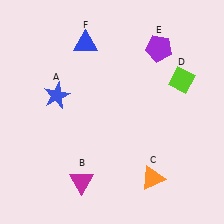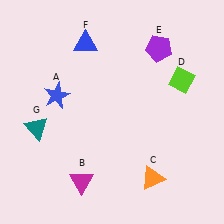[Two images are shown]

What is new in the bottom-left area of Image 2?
A teal triangle (G) was added in the bottom-left area of Image 2.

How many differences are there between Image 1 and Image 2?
There is 1 difference between the two images.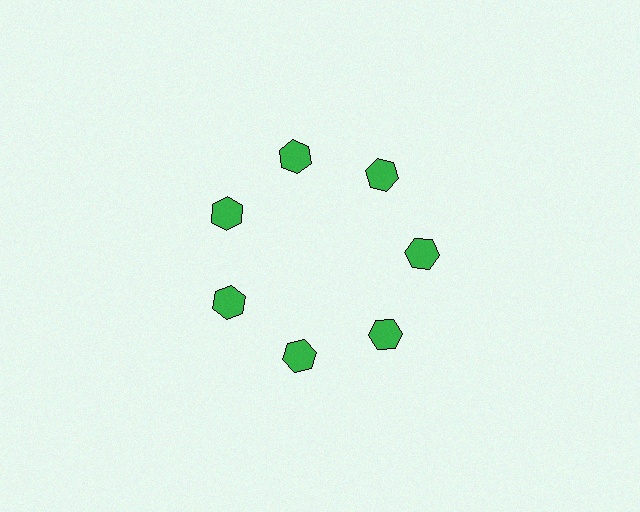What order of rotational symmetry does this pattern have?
This pattern has 7-fold rotational symmetry.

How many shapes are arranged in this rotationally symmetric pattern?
There are 7 shapes, arranged in 7 groups of 1.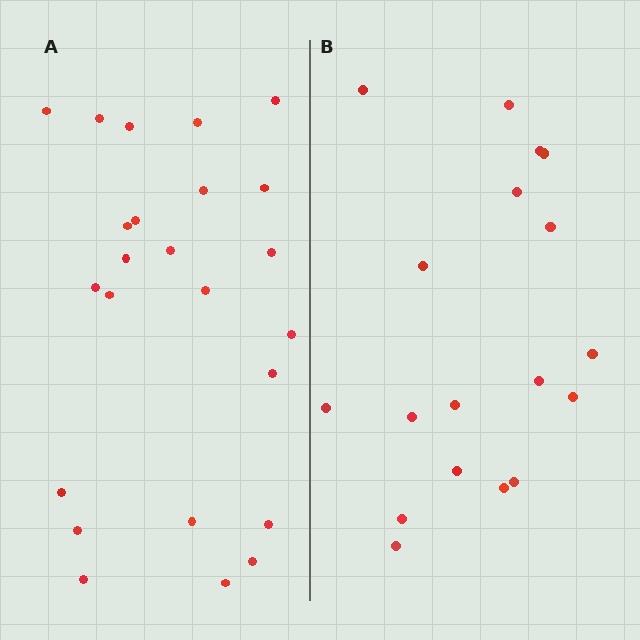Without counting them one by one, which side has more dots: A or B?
Region A (the left region) has more dots.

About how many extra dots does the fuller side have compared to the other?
Region A has about 6 more dots than region B.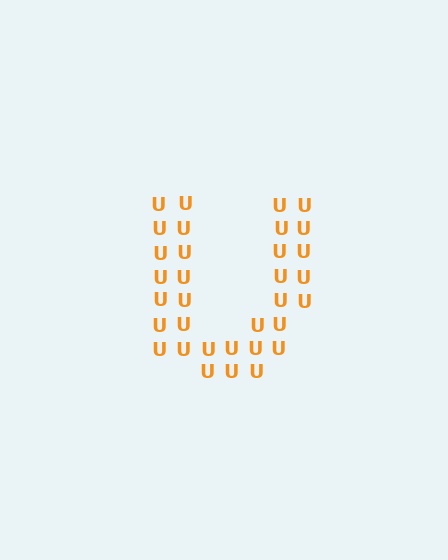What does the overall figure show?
The overall figure shows the letter U.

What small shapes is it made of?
It is made of small letter U's.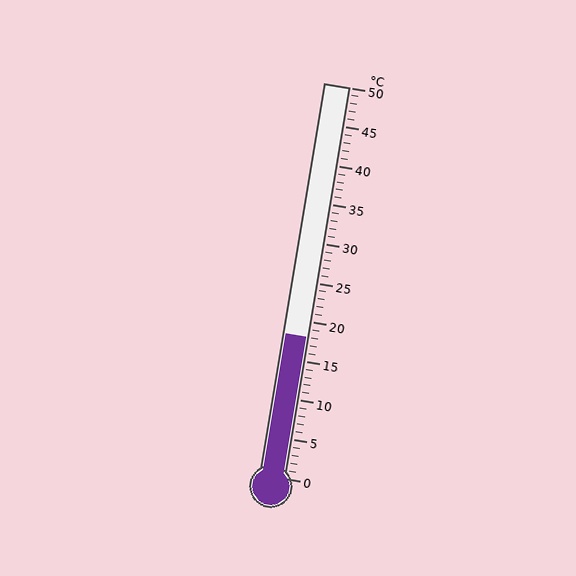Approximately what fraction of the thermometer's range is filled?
The thermometer is filled to approximately 35% of its range.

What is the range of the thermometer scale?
The thermometer scale ranges from 0°C to 50°C.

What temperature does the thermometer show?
The thermometer shows approximately 18°C.